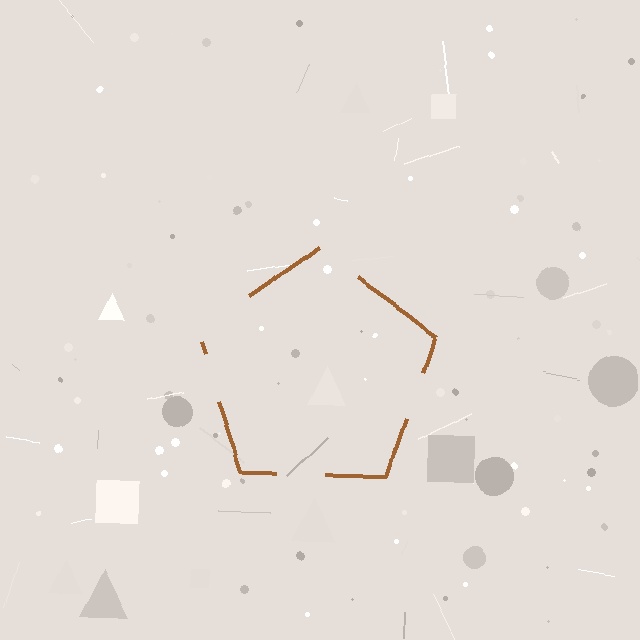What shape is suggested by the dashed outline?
The dashed outline suggests a pentagon.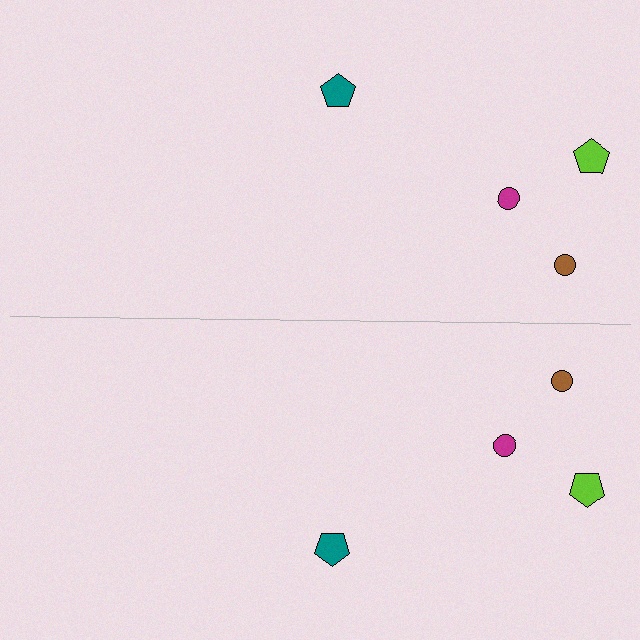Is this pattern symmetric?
Yes, this pattern has bilateral (reflection) symmetry.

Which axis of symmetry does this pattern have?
The pattern has a horizontal axis of symmetry running through the center of the image.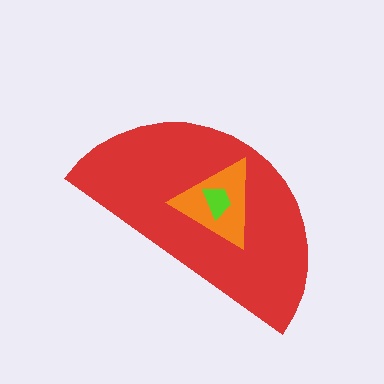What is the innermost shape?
The lime trapezoid.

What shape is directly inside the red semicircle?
The orange triangle.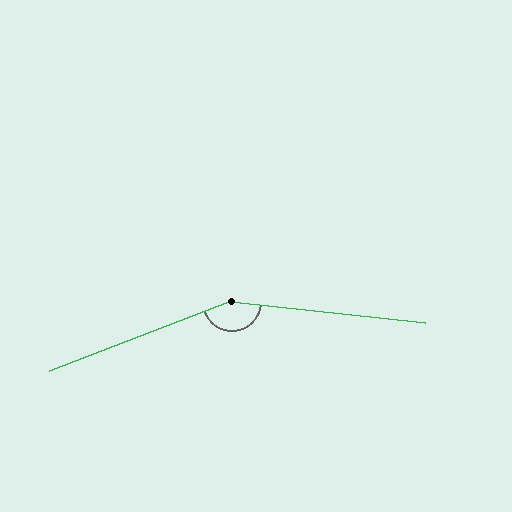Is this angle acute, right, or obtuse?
It is obtuse.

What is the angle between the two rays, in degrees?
Approximately 153 degrees.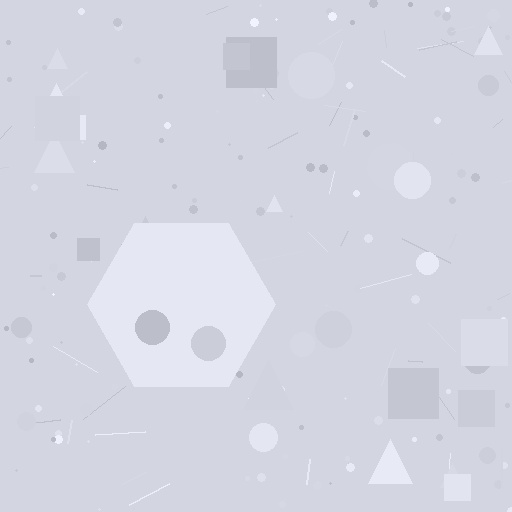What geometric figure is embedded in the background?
A hexagon is embedded in the background.